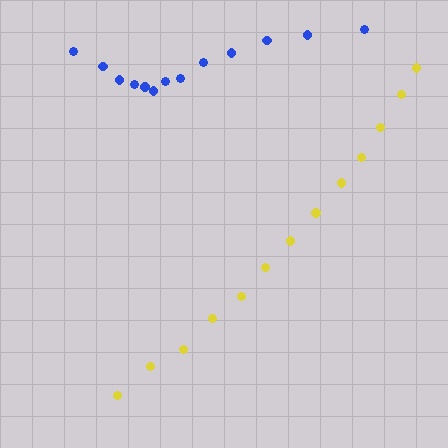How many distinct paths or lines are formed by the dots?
There are 2 distinct paths.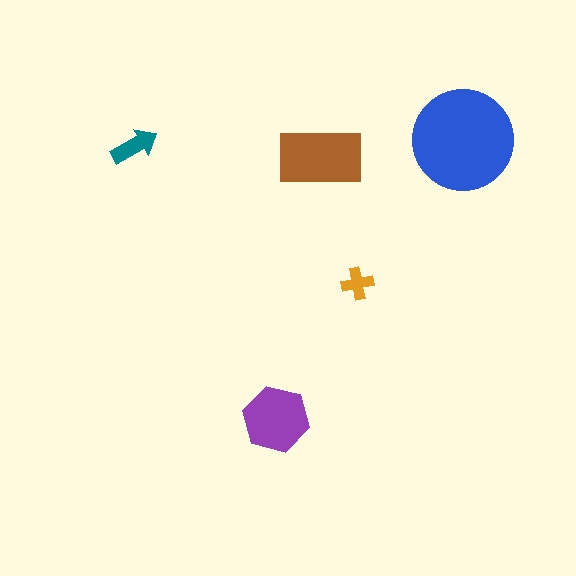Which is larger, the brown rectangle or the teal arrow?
The brown rectangle.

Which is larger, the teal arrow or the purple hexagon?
The purple hexagon.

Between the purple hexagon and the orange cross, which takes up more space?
The purple hexagon.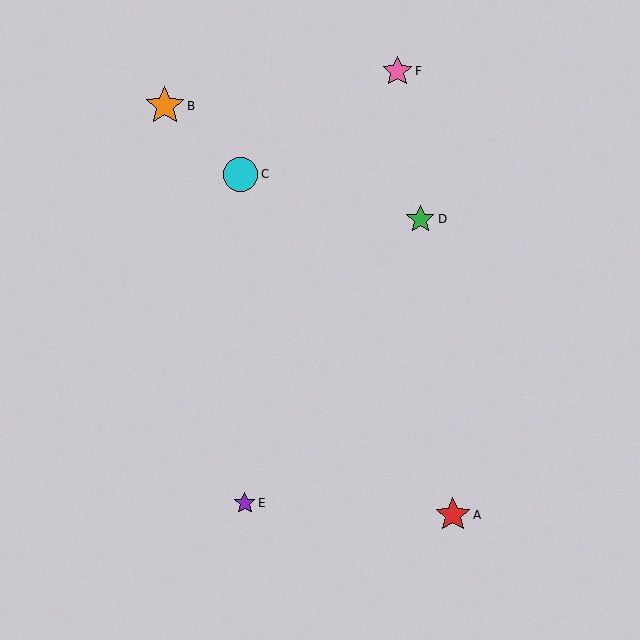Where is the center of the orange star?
The center of the orange star is at (165, 106).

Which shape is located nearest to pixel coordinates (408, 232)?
The green star (labeled D) at (420, 219) is nearest to that location.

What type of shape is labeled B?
Shape B is an orange star.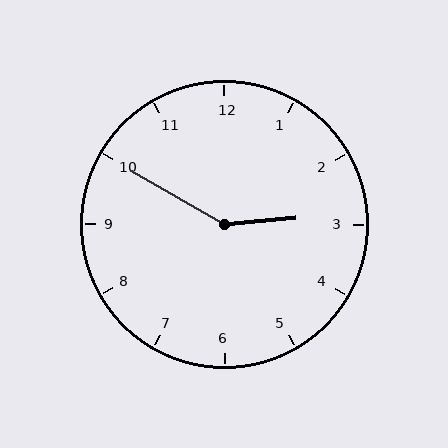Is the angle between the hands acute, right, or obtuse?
It is obtuse.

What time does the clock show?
2:50.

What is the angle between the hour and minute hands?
Approximately 145 degrees.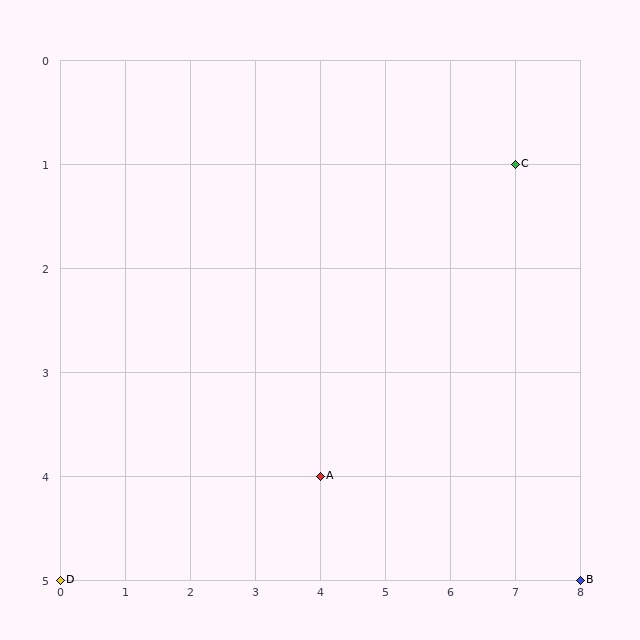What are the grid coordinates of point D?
Point D is at grid coordinates (0, 5).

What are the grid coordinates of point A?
Point A is at grid coordinates (4, 4).